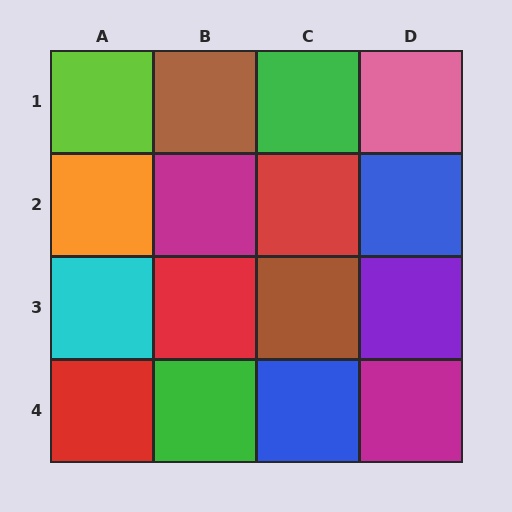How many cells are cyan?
1 cell is cyan.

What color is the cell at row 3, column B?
Red.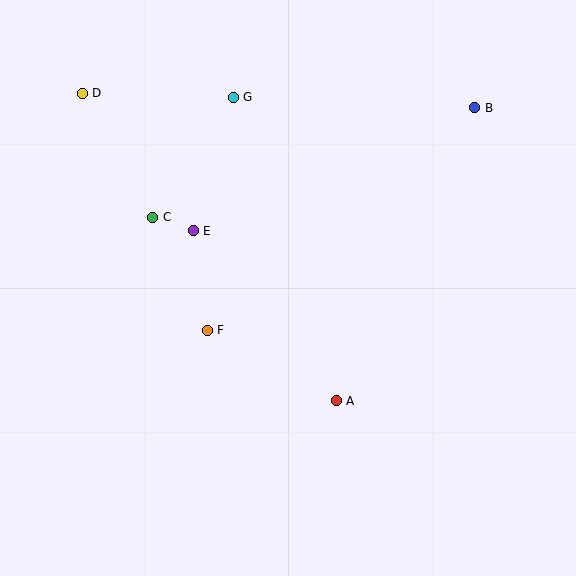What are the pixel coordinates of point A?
Point A is at (336, 401).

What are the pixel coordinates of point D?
Point D is at (82, 93).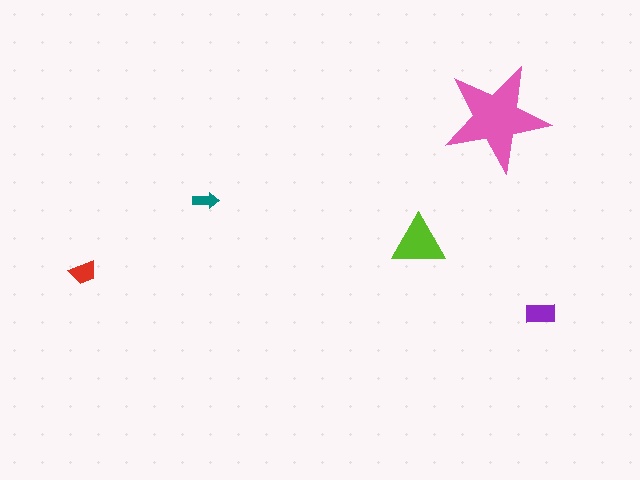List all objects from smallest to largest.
The teal arrow, the red trapezoid, the purple rectangle, the lime triangle, the pink star.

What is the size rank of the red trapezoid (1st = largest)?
4th.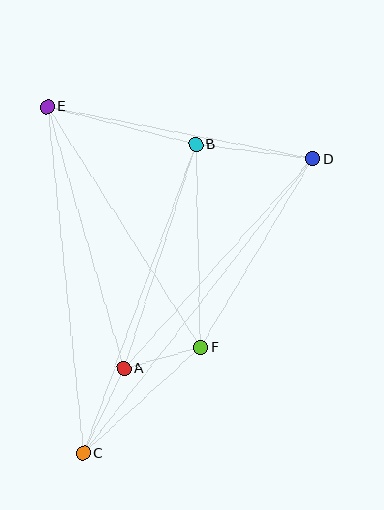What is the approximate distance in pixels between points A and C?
The distance between A and C is approximately 94 pixels.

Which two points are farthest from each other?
Points C and D are farthest from each other.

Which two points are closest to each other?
Points A and F are closest to each other.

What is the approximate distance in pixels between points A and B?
The distance between A and B is approximately 235 pixels.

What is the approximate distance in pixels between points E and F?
The distance between E and F is approximately 285 pixels.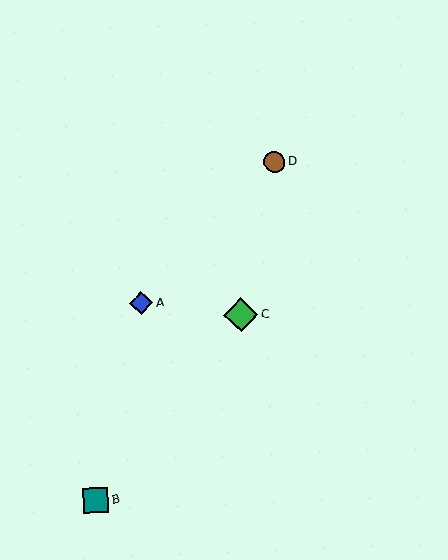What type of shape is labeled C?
Shape C is a green diamond.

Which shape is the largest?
The green diamond (labeled C) is the largest.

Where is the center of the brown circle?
The center of the brown circle is at (275, 162).